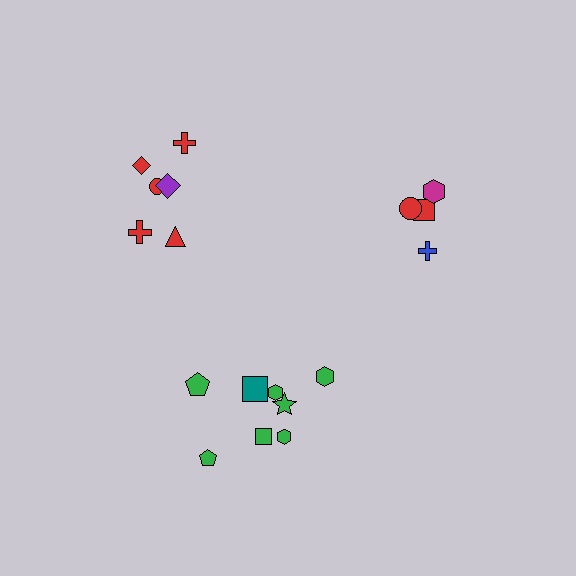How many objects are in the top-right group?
There are 4 objects.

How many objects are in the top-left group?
There are 6 objects.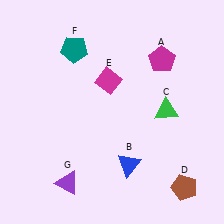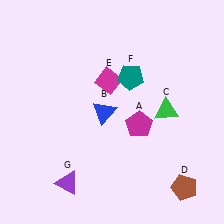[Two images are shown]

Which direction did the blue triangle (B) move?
The blue triangle (B) moved up.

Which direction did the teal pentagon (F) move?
The teal pentagon (F) moved right.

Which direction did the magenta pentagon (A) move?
The magenta pentagon (A) moved down.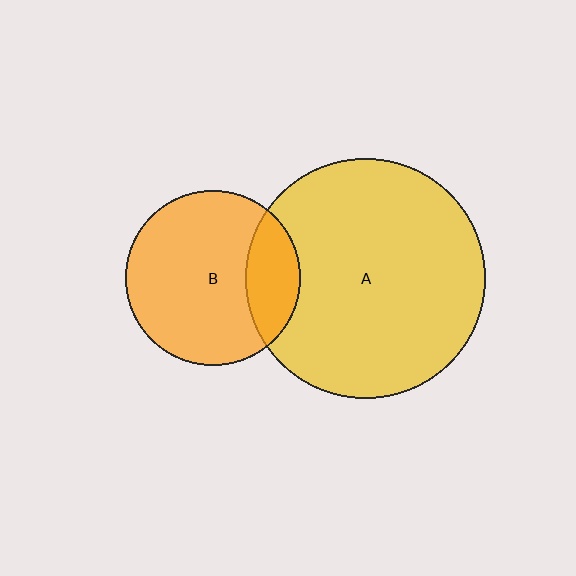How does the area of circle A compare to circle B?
Approximately 1.9 times.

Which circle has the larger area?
Circle A (yellow).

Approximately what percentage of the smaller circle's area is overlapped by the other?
Approximately 20%.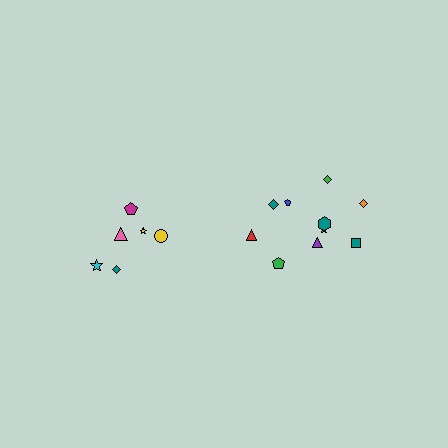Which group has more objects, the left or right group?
The right group.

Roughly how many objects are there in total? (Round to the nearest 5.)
Roughly 15 objects in total.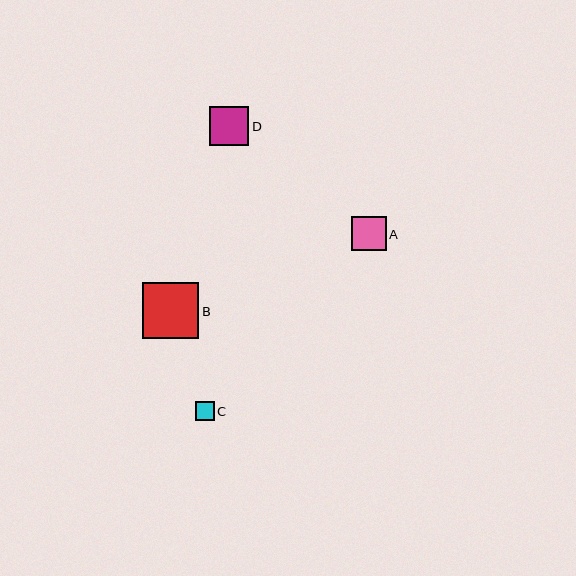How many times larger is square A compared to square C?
Square A is approximately 1.8 times the size of square C.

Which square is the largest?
Square B is the largest with a size of approximately 56 pixels.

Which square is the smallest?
Square C is the smallest with a size of approximately 19 pixels.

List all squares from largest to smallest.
From largest to smallest: B, D, A, C.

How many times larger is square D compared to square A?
Square D is approximately 1.1 times the size of square A.